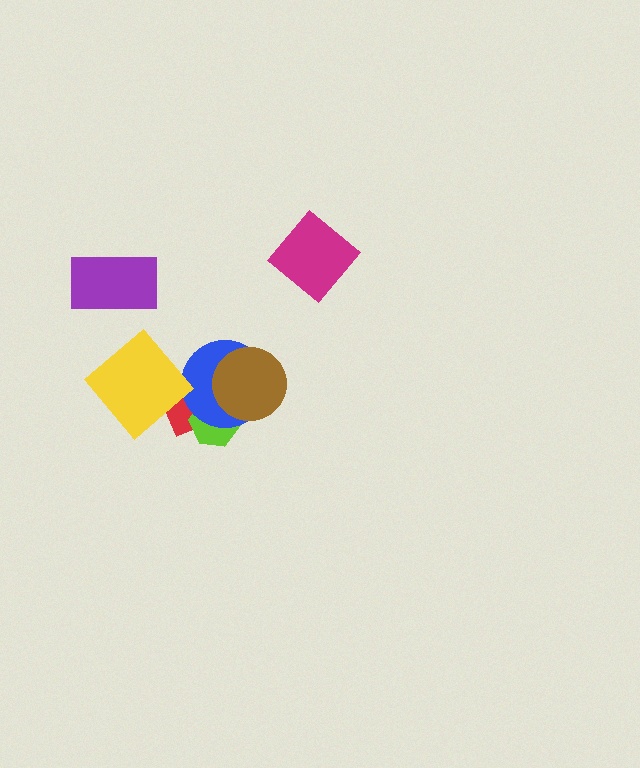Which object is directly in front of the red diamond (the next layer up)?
The lime hexagon is directly in front of the red diamond.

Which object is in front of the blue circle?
The brown circle is in front of the blue circle.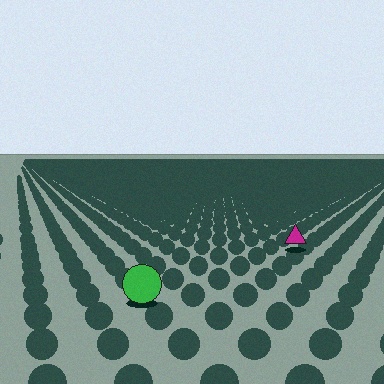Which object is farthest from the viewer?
The magenta triangle is farthest from the viewer. It appears smaller and the ground texture around it is denser.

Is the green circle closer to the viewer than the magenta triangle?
Yes. The green circle is closer — you can tell from the texture gradient: the ground texture is coarser near it.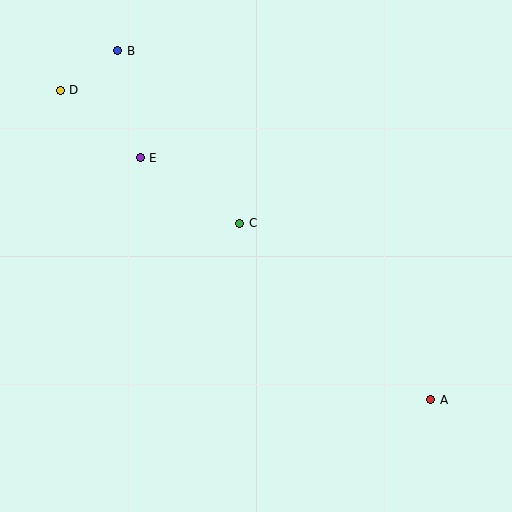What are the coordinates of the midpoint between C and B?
The midpoint between C and B is at (179, 137).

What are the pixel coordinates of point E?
Point E is at (140, 158).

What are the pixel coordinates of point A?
Point A is at (431, 400).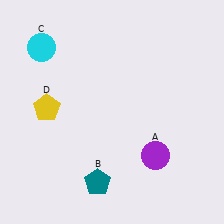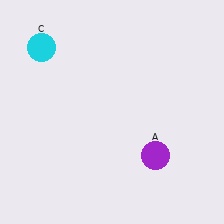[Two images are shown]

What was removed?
The teal pentagon (B), the yellow pentagon (D) were removed in Image 2.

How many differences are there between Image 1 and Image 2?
There are 2 differences between the two images.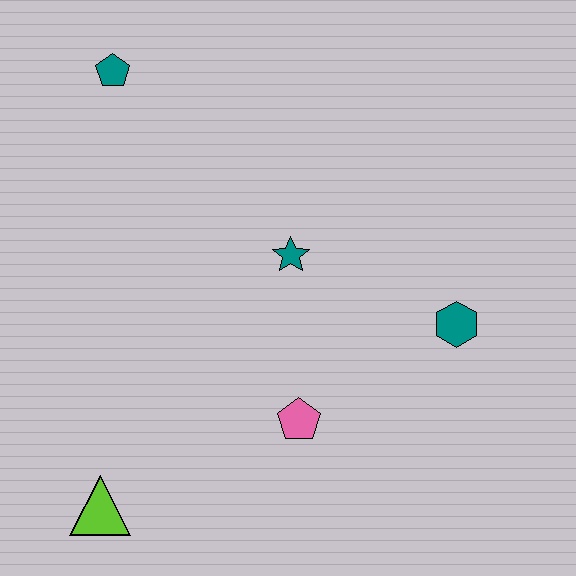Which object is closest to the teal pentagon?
The teal star is closest to the teal pentagon.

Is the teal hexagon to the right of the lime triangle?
Yes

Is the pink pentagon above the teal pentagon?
No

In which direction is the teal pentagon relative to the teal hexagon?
The teal pentagon is to the left of the teal hexagon.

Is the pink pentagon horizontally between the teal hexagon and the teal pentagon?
Yes